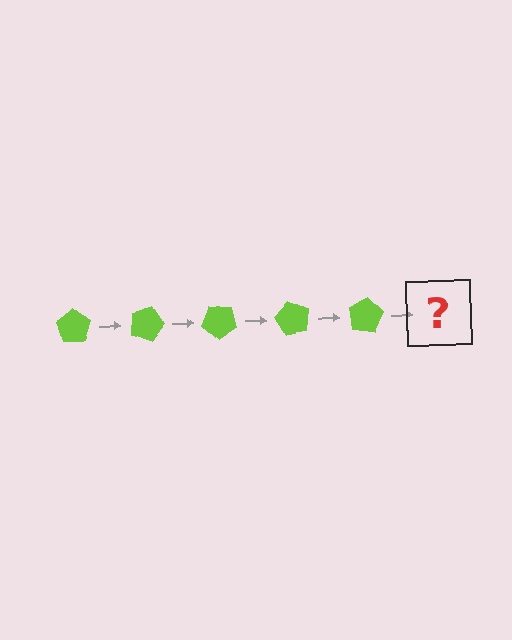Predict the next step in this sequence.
The next step is a lime pentagon rotated 100 degrees.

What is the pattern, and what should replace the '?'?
The pattern is that the pentagon rotates 20 degrees each step. The '?' should be a lime pentagon rotated 100 degrees.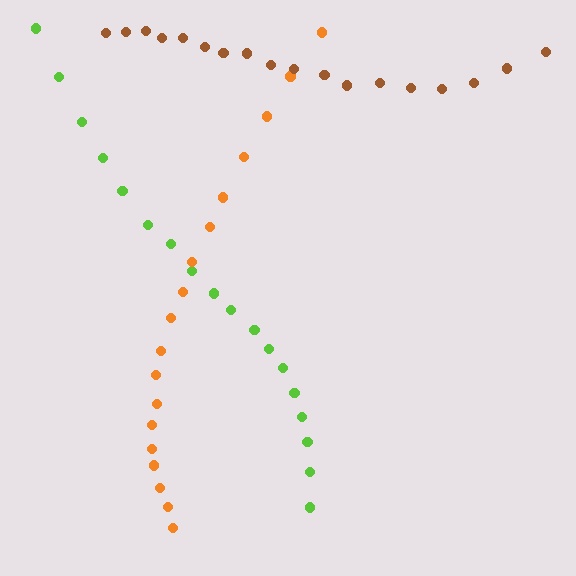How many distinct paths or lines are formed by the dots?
There are 3 distinct paths.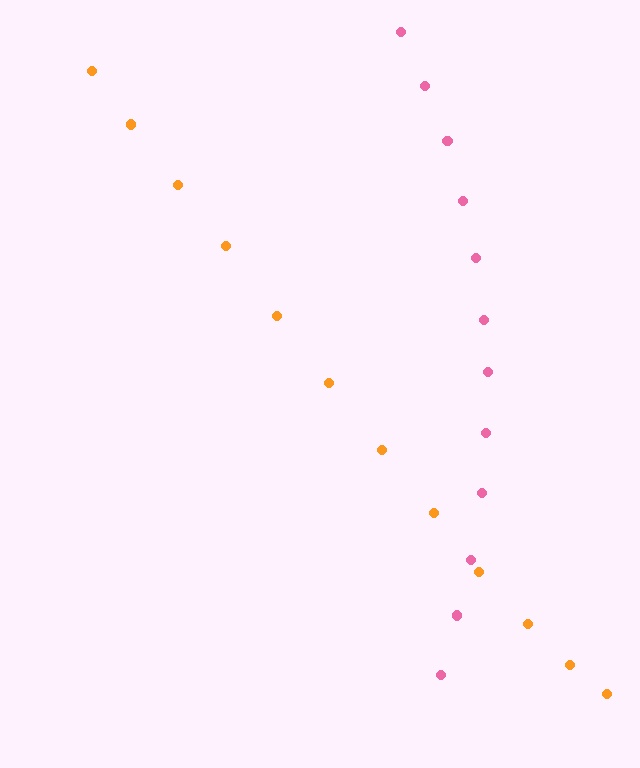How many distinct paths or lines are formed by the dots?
There are 2 distinct paths.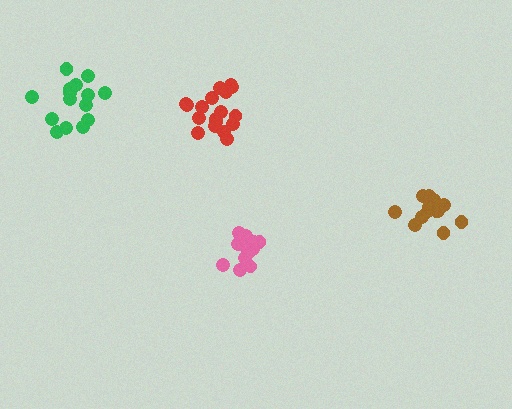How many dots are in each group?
Group 1: 12 dots, Group 2: 18 dots, Group 3: 13 dots, Group 4: 15 dots (58 total).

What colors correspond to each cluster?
The clusters are colored: pink, red, brown, green.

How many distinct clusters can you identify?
There are 4 distinct clusters.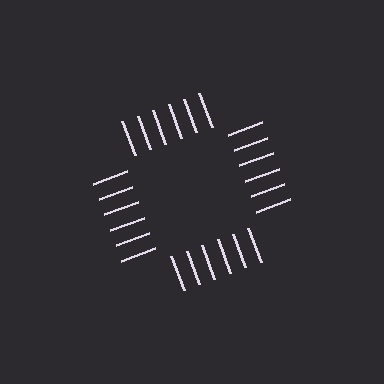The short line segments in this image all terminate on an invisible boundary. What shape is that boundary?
An illusory square — the line segments terminate on its edges but no continuous stroke is drawn.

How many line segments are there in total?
24 — 6 along each of the 4 edges.